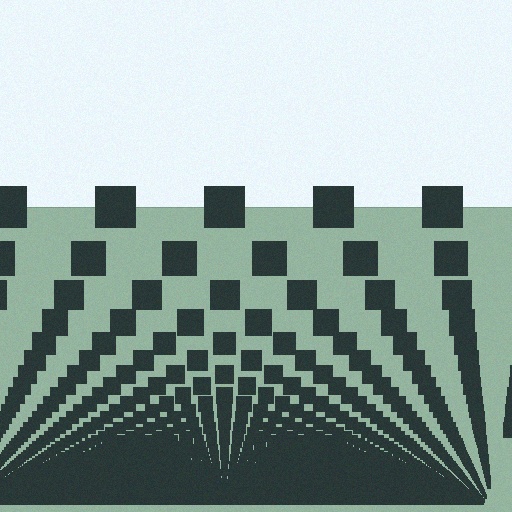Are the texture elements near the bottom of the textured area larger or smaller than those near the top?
Smaller. The gradient is inverted — elements near the bottom are smaller and denser.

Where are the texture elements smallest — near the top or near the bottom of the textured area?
Near the bottom.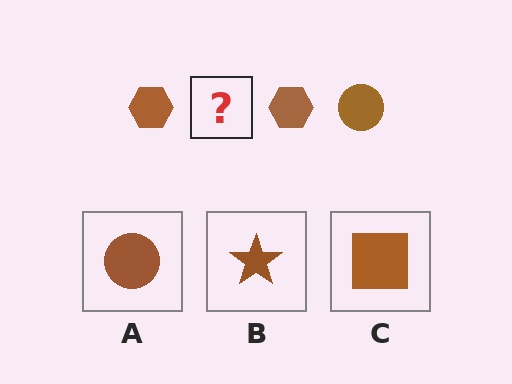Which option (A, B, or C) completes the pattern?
A.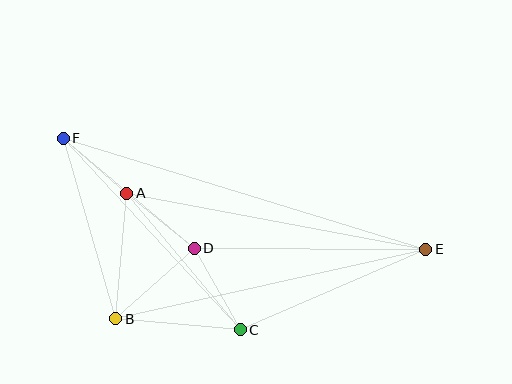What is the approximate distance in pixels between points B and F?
The distance between B and F is approximately 188 pixels.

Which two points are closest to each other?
Points A and F are closest to each other.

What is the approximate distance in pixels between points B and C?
The distance between B and C is approximately 125 pixels.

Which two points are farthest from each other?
Points E and F are farthest from each other.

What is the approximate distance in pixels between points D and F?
The distance between D and F is approximately 171 pixels.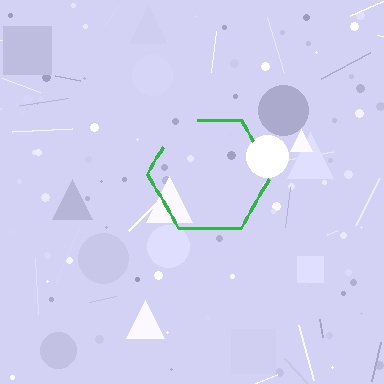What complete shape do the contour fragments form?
The contour fragments form a hexagon.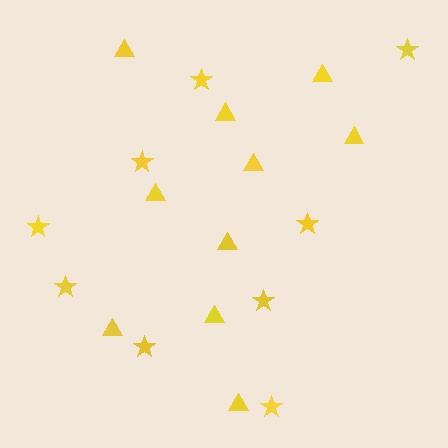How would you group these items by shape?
There are 2 groups: one group of triangles (10) and one group of stars (9).